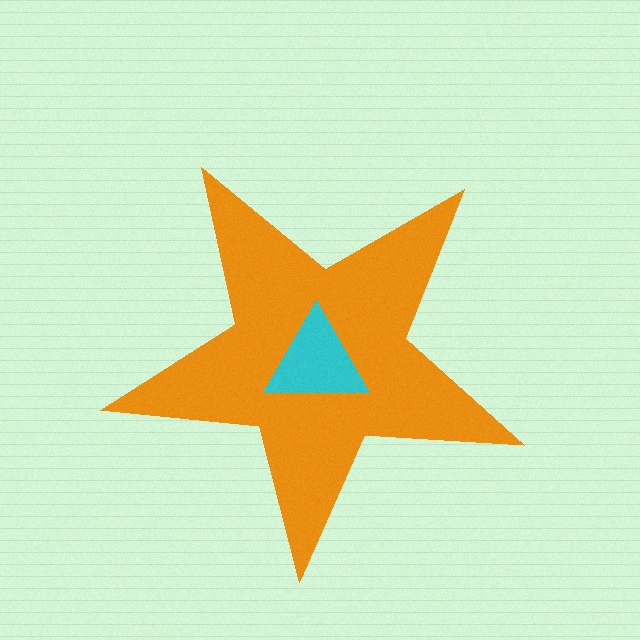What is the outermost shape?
The orange star.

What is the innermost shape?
The cyan triangle.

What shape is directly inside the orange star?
The cyan triangle.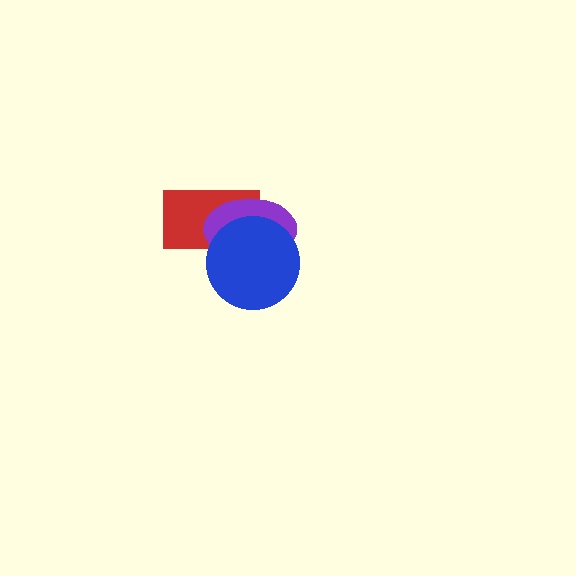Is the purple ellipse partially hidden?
Yes, it is partially covered by another shape.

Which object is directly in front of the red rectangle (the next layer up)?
The purple ellipse is directly in front of the red rectangle.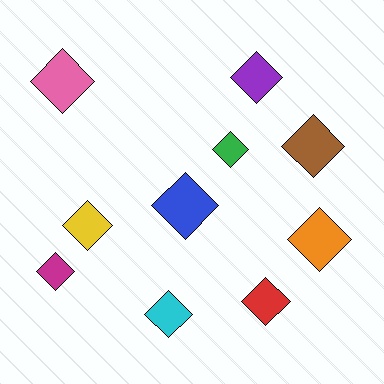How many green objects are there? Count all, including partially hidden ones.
There is 1 green object.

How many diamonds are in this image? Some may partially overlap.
There are 10 diamonds.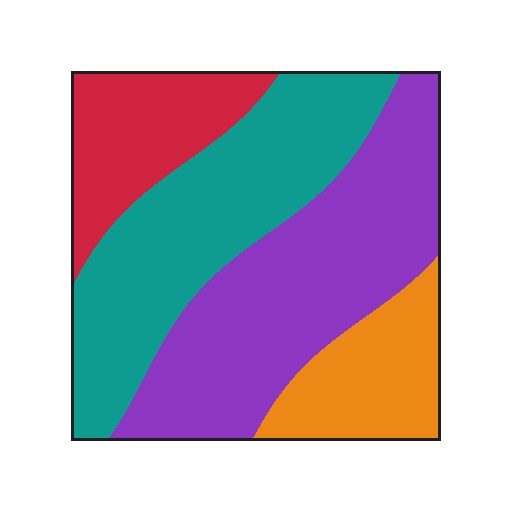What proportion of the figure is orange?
Orange covers 15% of the figure.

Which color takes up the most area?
Purple, at roughly 35%.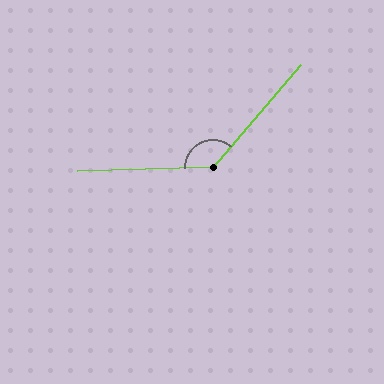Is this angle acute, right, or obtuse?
It is obtuse.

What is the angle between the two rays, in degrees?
Approximately 132 degrees.